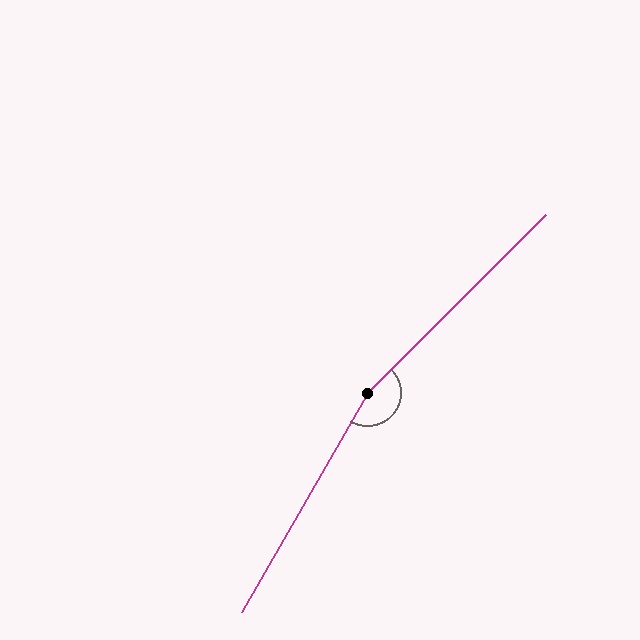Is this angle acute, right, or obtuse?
It is obtuse.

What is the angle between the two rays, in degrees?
Approximately 165 degrees.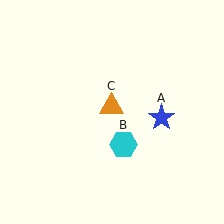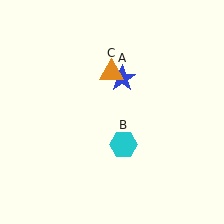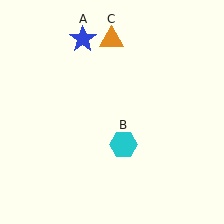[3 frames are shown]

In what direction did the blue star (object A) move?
The blue star (object A) moved up and to the left.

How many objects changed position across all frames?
2 objects changed position: blue star (object A), orange triangle (object C).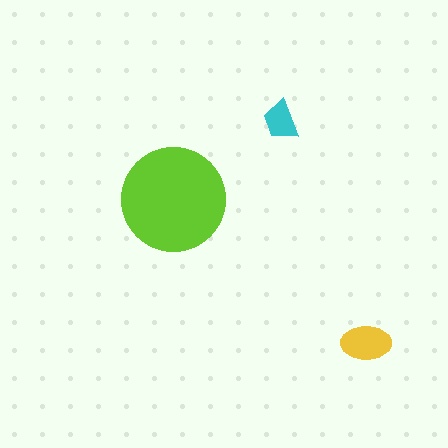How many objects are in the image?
There are 3 objects in the image.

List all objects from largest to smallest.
The lime circle, the yellow ellipse, the cyan trapezoid.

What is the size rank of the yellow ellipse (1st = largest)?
2nd.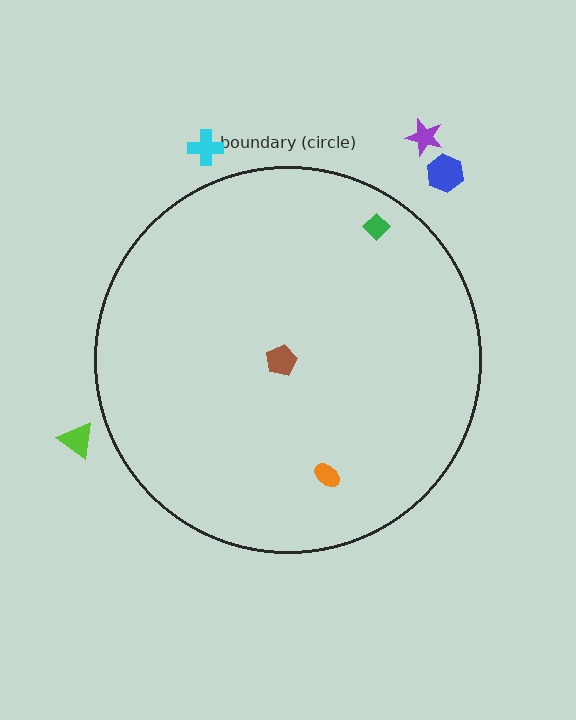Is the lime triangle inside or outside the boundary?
Outside.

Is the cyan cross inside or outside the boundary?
Outside.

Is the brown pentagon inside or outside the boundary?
Inside.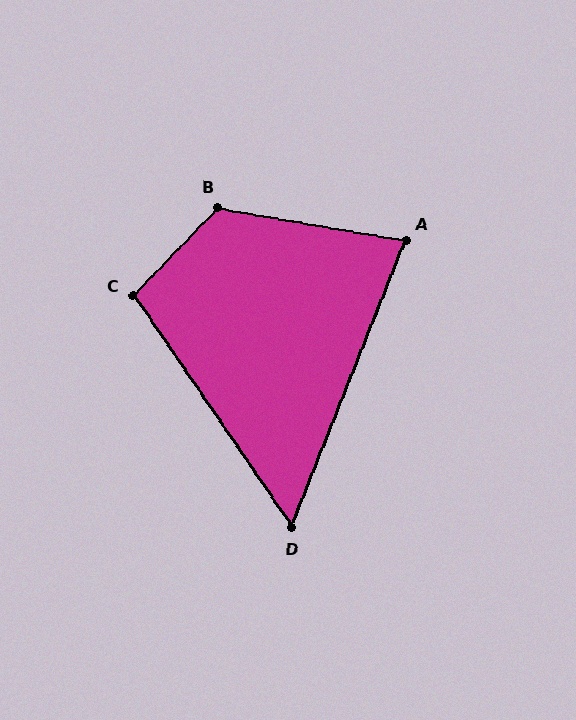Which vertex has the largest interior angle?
B, at approximately 124 degrees.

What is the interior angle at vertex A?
Approximately 78 degrees (acute).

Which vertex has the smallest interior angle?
D, at approximately 56 degrees.